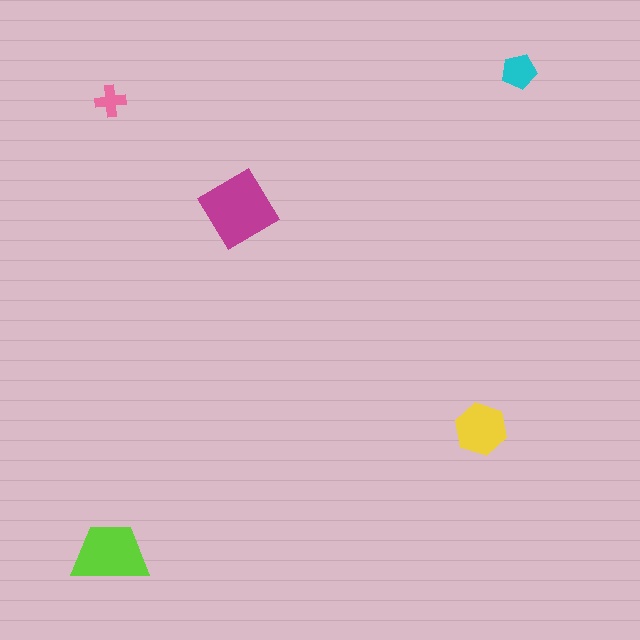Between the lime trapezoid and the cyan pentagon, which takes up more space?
The lime trapezoid.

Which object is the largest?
The magenta diamond.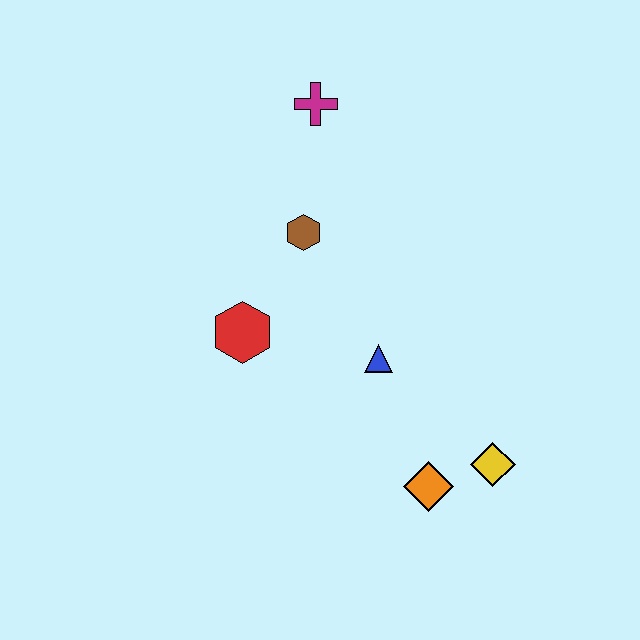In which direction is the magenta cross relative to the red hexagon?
The magenta cross is above the red hexagon.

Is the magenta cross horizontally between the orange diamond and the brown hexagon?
Yes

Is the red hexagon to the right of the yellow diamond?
No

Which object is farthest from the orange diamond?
The magenta cross is farthest from the orange diamond.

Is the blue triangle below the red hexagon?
Yes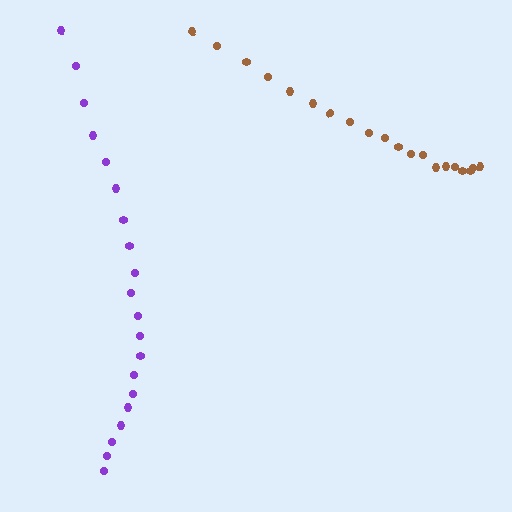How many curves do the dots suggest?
There are 2 distinct paths.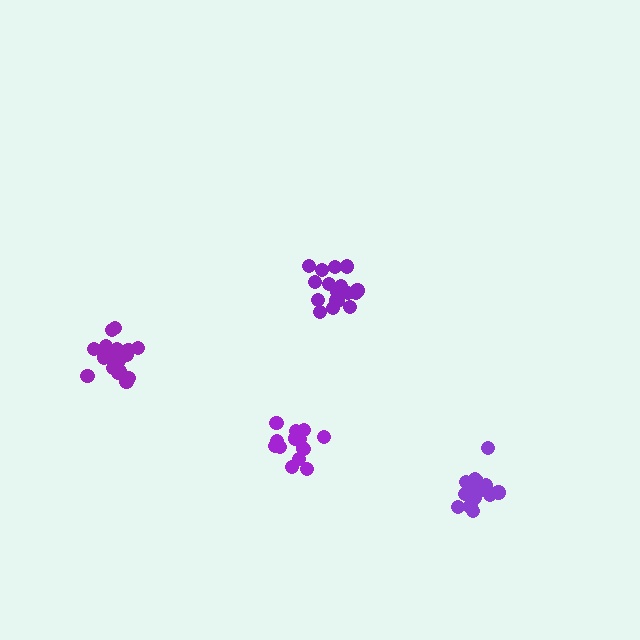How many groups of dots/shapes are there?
There are 4 groups.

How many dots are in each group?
Group 1: 14 dots, Group 2: 17 dots, Group 3: 14 dots, Group 4: 19 dots (64 total).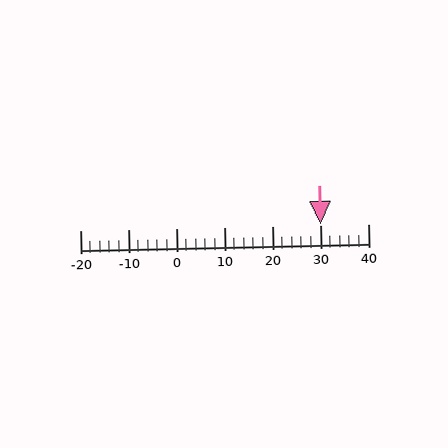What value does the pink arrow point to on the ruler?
The pink arrow points to approximately 30.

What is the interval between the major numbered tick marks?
The major tick marks are spaced 10 units apart.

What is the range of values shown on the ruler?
The ruler shows values from -20 to 40.